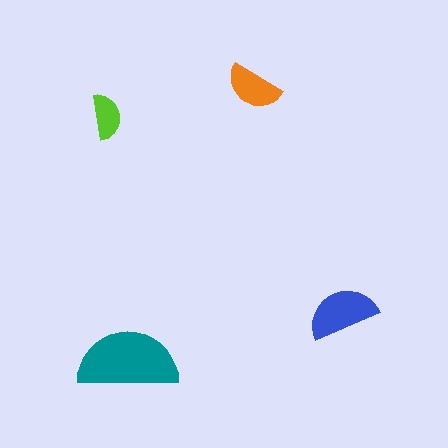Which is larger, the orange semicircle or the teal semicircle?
The teal one.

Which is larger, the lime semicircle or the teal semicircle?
The teal one.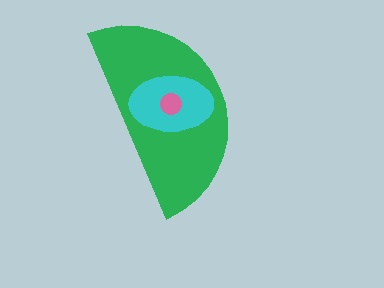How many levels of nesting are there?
3.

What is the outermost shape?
The green semicircle.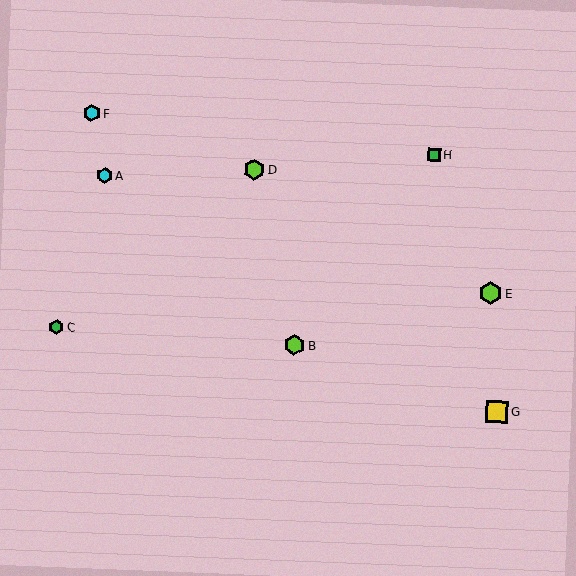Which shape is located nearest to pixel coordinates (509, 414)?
The yellow square (labeled G) at (497, 412) is nearest to that location.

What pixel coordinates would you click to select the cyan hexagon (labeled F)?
Click at (92, 113) to select the cyan hexagon F.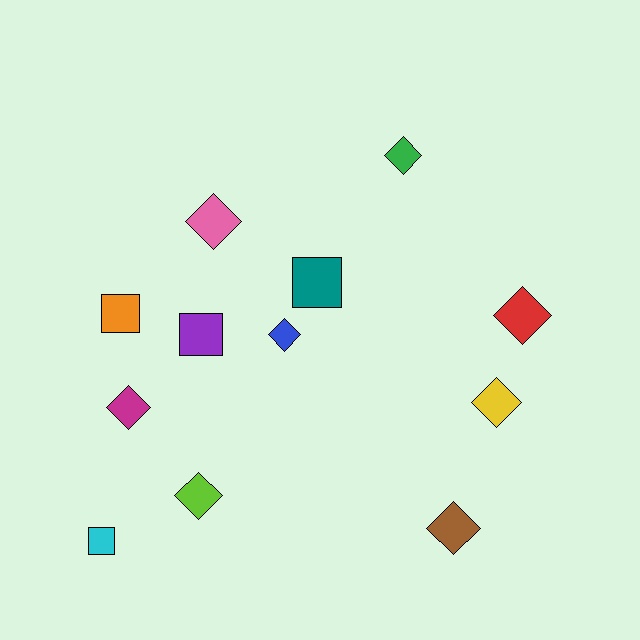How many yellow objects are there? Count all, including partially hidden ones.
There is 1 yellow object.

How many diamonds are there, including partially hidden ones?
There are 8 diamonds.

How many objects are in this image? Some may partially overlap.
There are 12 objects.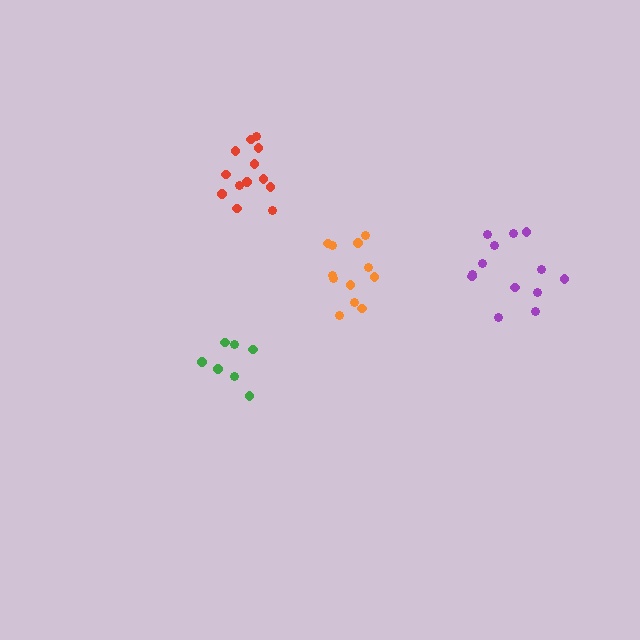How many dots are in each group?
Group 1: 12 dots, Group 2: 13 dots, Group 3: 7 dots, Group 4: 13 dots (45 total).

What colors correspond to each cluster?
The clusters are colored: orange, red, green, purple.